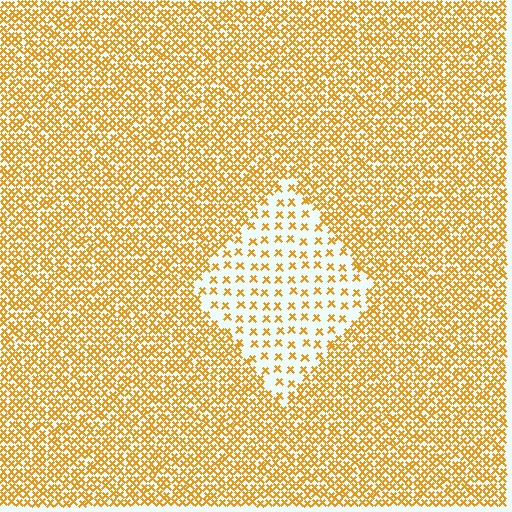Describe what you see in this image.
The image contains small orange elements arranged at two different densities. A diamond-shaped region is visible where the elements are less densely packed than the surrounding area.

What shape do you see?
I see a diamond.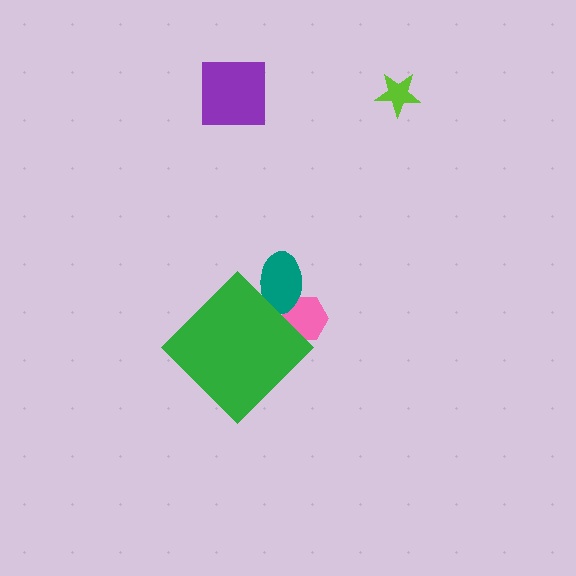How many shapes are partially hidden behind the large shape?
2 shapes are partially hidden.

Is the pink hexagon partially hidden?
Yes, the pink hexagon is partially hidden behind the green diamond.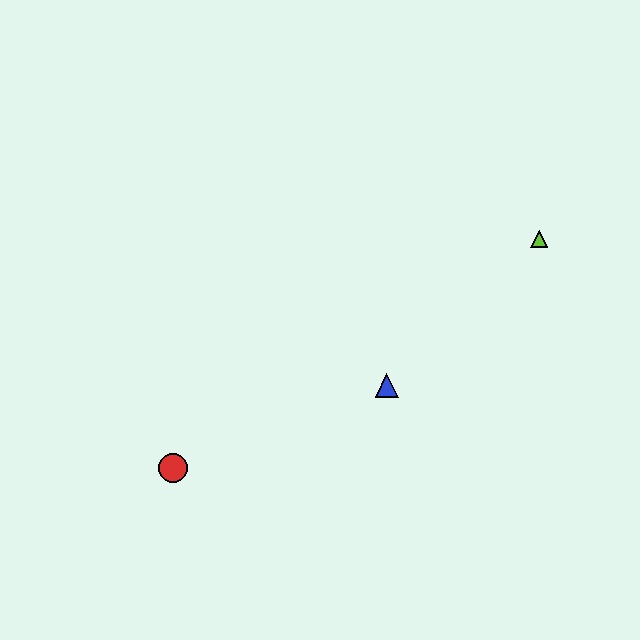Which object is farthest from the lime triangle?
The red circle is farthest from the lime triangle.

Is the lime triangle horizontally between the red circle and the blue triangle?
No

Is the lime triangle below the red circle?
No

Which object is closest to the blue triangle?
The lime triangle is closest to the blue triangle.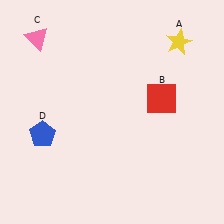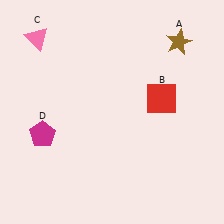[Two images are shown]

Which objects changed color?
A changed from yellow to brown. D changed from blue to magenta.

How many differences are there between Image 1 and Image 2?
There are 2 differences between the two images.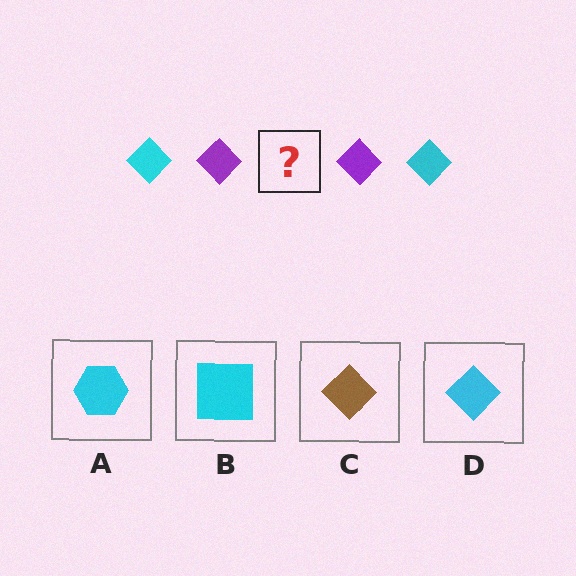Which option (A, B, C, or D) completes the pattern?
D.